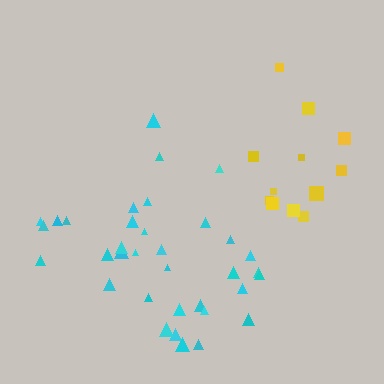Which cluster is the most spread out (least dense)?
Yellow.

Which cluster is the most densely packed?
Cyan.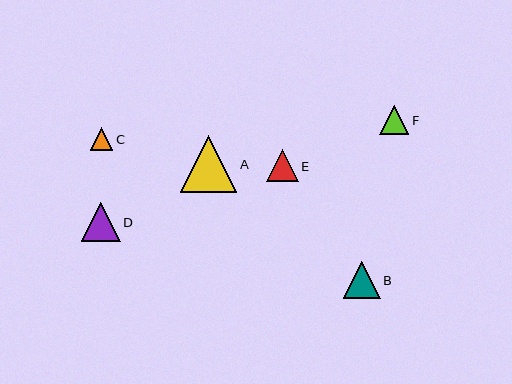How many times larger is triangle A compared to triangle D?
Triangle A is approximately 1.5 times the size of triangle D.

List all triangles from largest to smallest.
From largest to smallest: A, D, B, E, F, C.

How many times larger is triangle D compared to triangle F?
Triangle D is approximately 1.3 times the size of triangle F.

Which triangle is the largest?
Triangle A is the largest with a size of approximately 57 pixels.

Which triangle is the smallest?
Triangle C is the smallest with a size of approximately 23 pixels.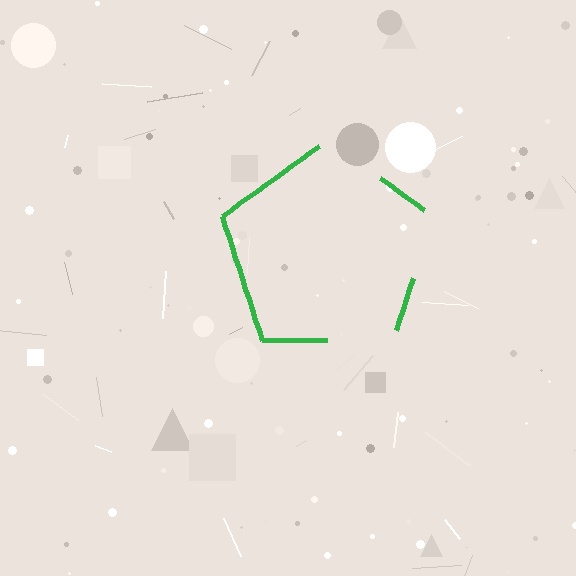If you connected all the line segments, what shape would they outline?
They would outline a pentagon.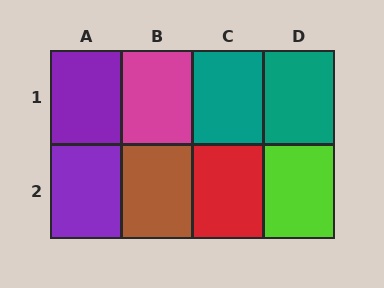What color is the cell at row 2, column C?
Red.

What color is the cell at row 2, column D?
Lime.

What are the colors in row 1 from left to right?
Purple, magenta, teal, teal.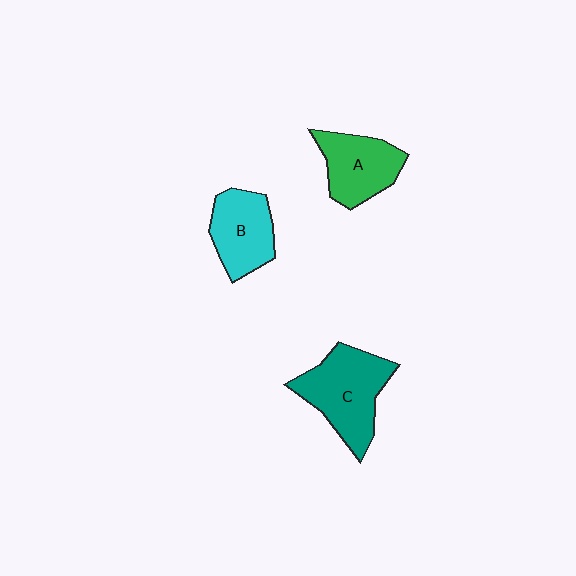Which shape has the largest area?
Shape C (teal).